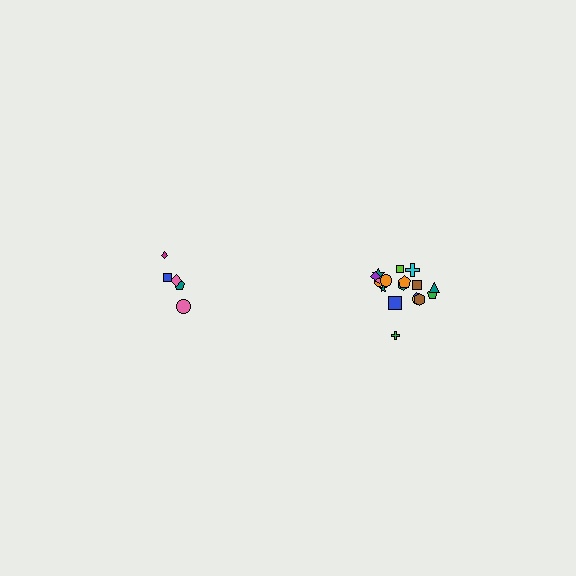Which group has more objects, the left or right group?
The right group.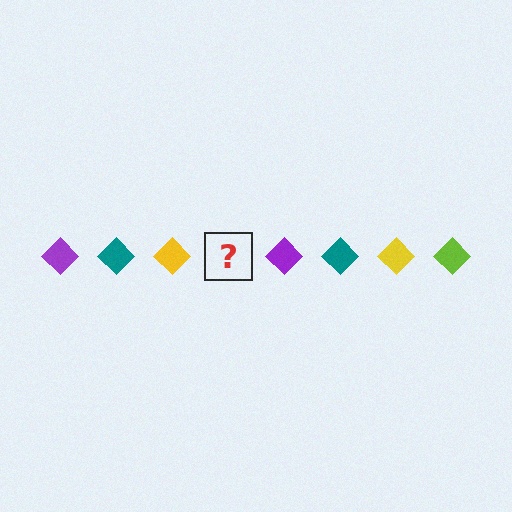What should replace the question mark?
The question mark should be replaced with a lime diamond.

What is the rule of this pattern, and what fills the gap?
The rule is that the pattern cycles through purple, teal, yellow, lime diamonds. The gap should be filled with a lime diamond.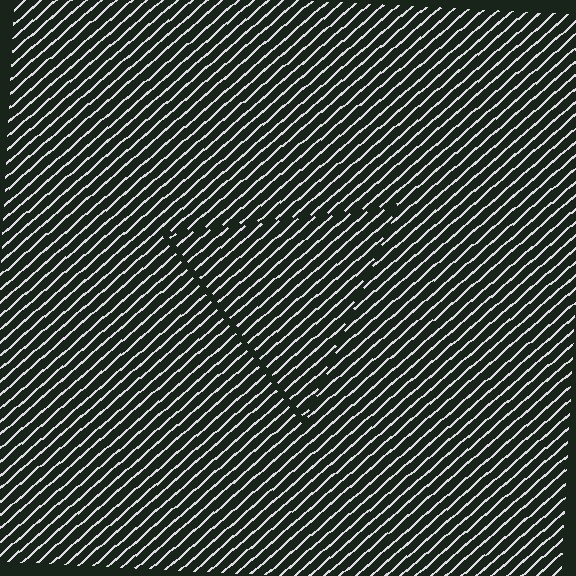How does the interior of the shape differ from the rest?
The interior of the shape contains the same grating, shifted by half a period — the contour is defined by the phase discontinuity where line-ends from the inner and outer gratings abut.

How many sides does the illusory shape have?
3 sides — the line-ends trace a triangle.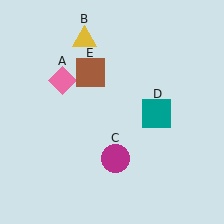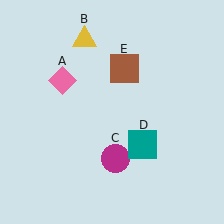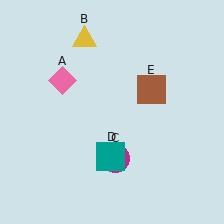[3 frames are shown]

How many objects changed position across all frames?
2 objects changed position: teal square (object D), brown square (object E).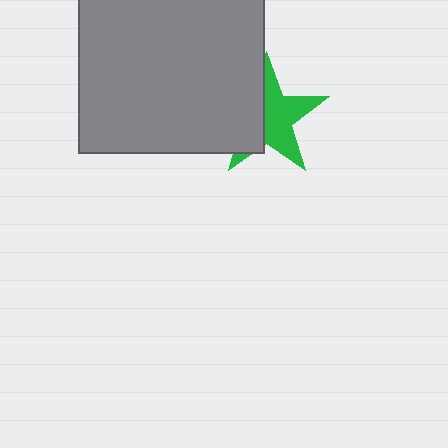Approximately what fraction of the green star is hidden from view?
Roughly 44% of the green star is hidden behind the gray rectangle.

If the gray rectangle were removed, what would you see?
You would see the complete green star.